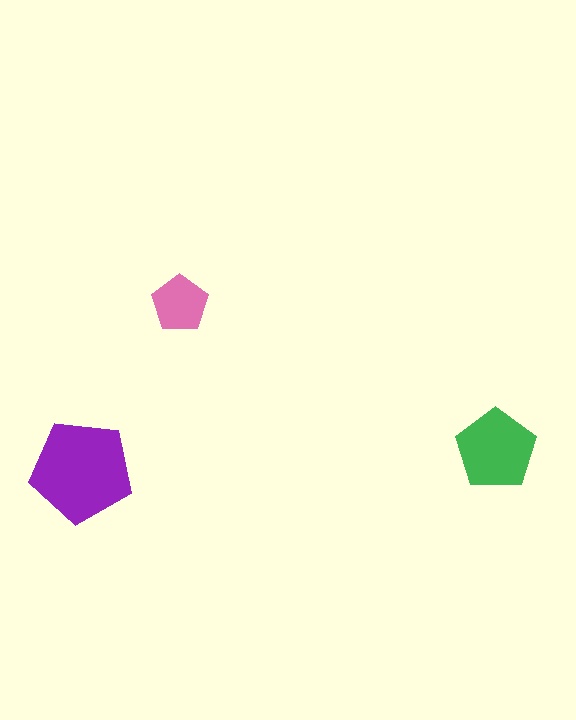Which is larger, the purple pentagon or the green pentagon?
The purple one.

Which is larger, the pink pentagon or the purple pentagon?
The purple one.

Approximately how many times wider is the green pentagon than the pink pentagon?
About 1.5 times wider.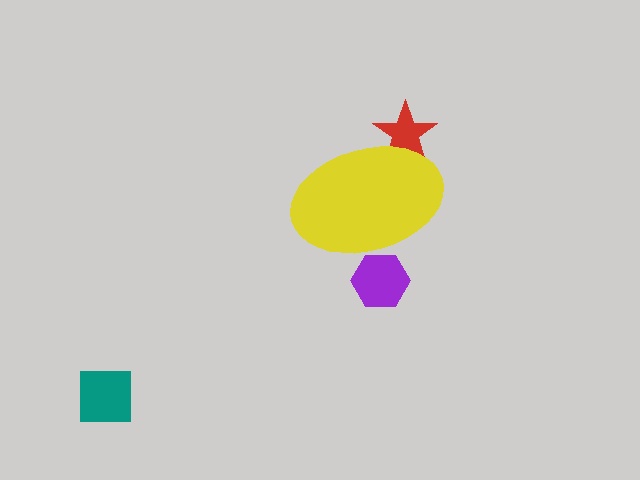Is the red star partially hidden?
Yes, the red star is partially hidden behind the yellow ellipse.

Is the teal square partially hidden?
No, the teal square is fully visible.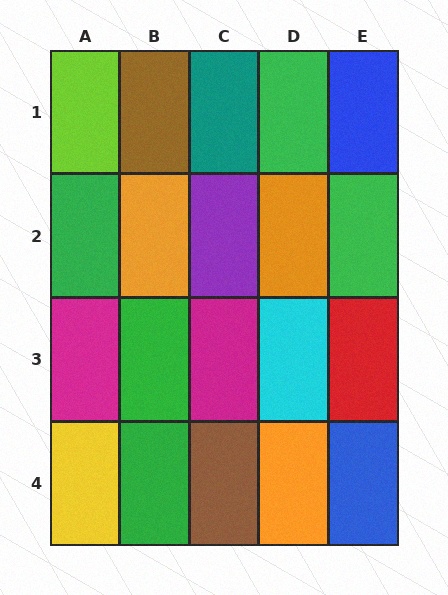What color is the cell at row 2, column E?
Green.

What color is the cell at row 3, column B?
Green.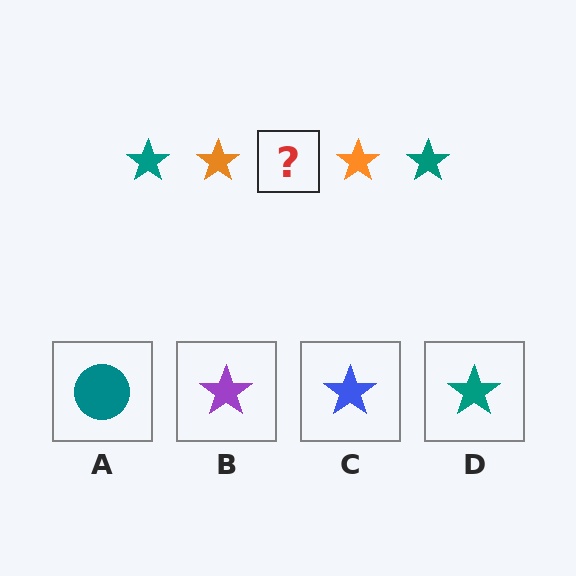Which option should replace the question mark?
Option D.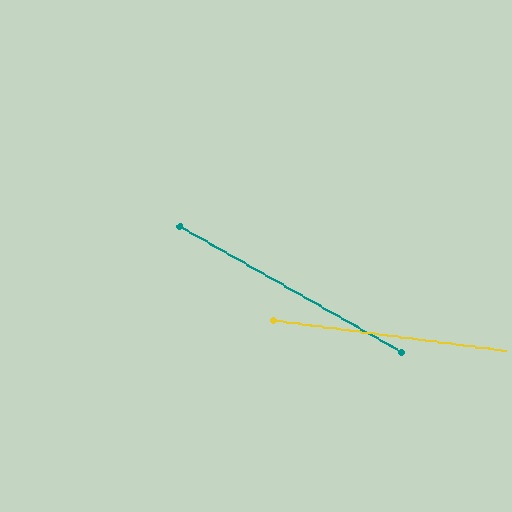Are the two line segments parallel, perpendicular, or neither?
Neither parallel nor perpendicular — they differ by about 22°.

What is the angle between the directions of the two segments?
Approximately 22 degrees.